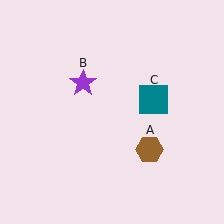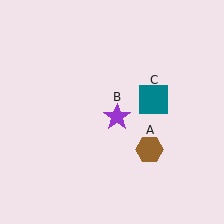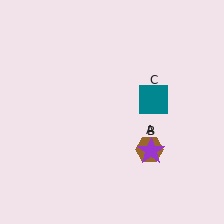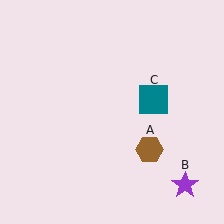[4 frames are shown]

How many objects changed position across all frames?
1 object changed position: purple star (object B).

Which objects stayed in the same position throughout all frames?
Brown hexagon (object A) and teal square (object C) remained stationary.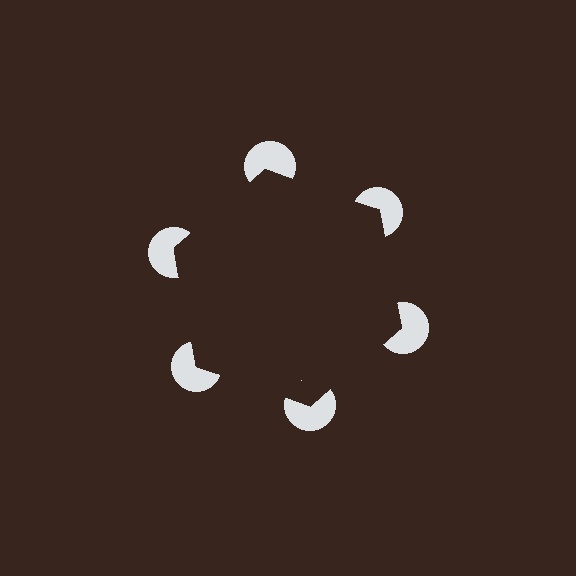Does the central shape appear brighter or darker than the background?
It typically appears slightly darker than the background, even though no actual brightness change is drawn.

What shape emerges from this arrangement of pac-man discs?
An illusory hexagon — its edges are inferred from the aligned wedge cuts in the pac-man discs, not physically drawn.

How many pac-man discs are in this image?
There are 6 — one at each vertex of the illusory hexagon.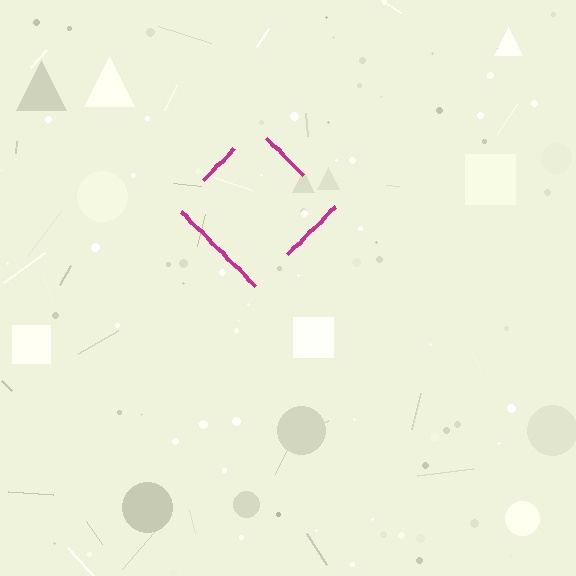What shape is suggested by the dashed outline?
The dashed outline suggests a diamond.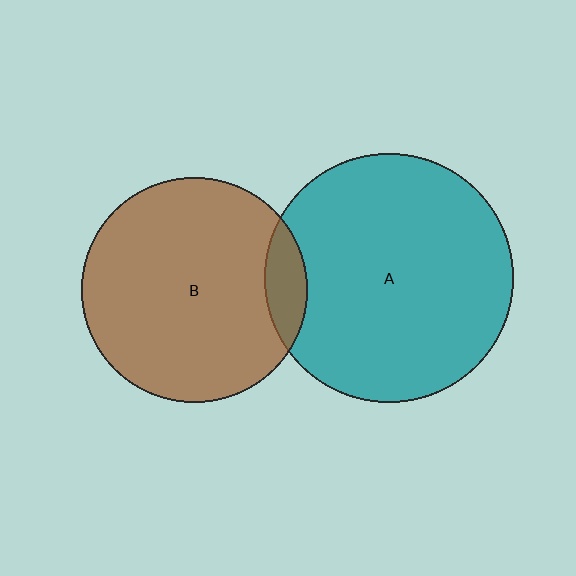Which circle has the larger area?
Circle A (teal).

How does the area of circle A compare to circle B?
Approximately 1.2 times.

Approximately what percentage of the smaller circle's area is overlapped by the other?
Approximately 10%.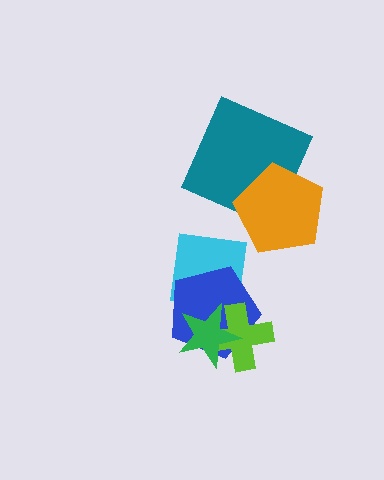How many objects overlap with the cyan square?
1 object overlaps with the cyan square.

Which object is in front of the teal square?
The orange pentagon is in front of the teal square.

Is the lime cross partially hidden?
Yes, it is partially covered by another shape.